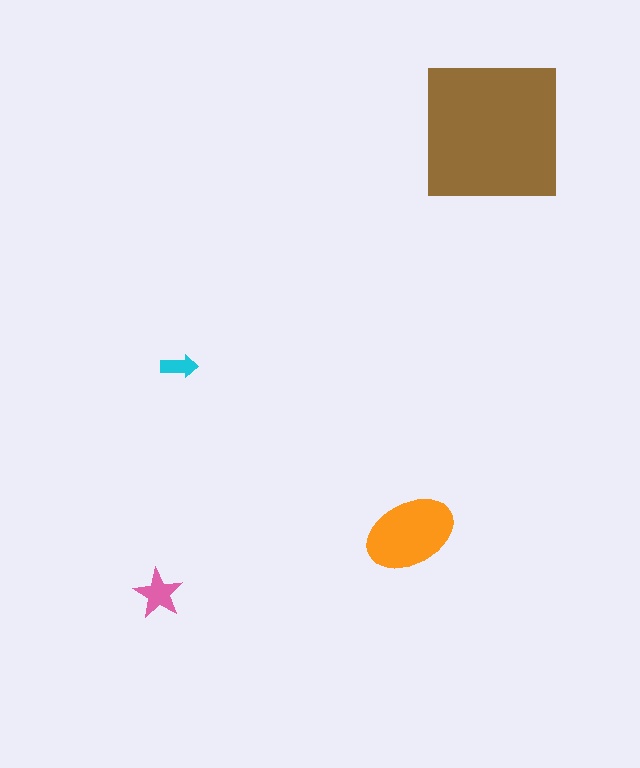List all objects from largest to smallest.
The brown square, the orange ellipse, the pink star, the cyan arrow.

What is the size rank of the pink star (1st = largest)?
3rd.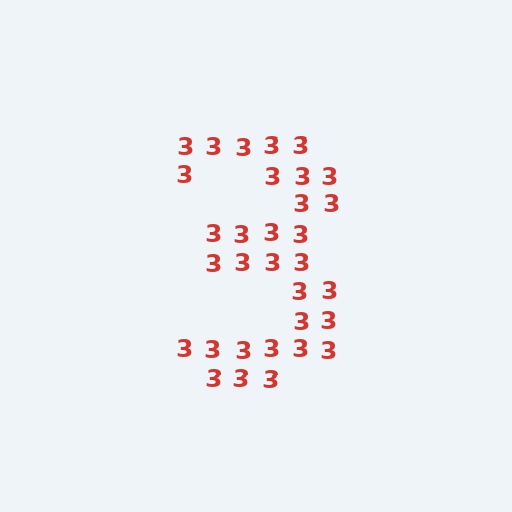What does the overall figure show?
The overall figure shows the digit 3.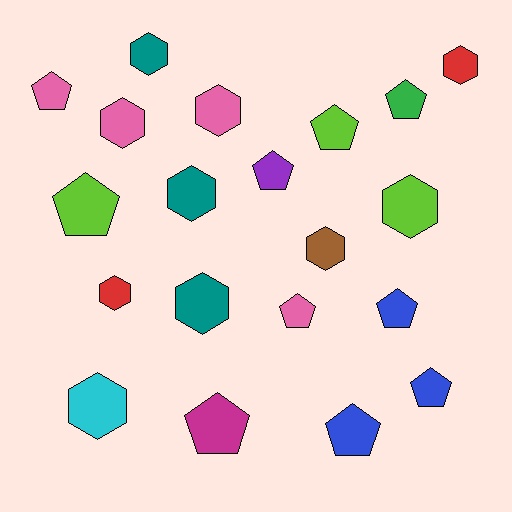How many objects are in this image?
There are 20 objects.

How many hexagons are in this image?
There are 10 hexagons.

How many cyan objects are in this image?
There is 1 cyan object.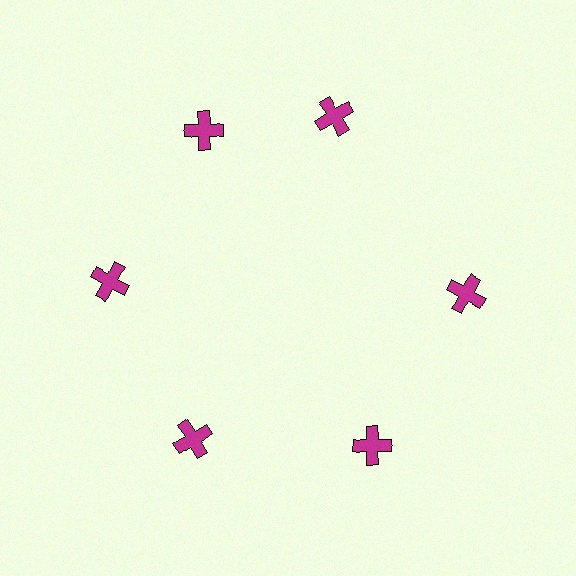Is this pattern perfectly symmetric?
No. The 6 magenta crosses are arranged in a ring, but one element near the 1 o'clock position is rotated out of alignment along the ring, breaking the 6-fold rotational symmetry.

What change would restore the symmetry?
The symmetry would be restored by rotating it back into even spacing with its neighbors so that all 6 crosses sit at equal angles and equal distance from the center.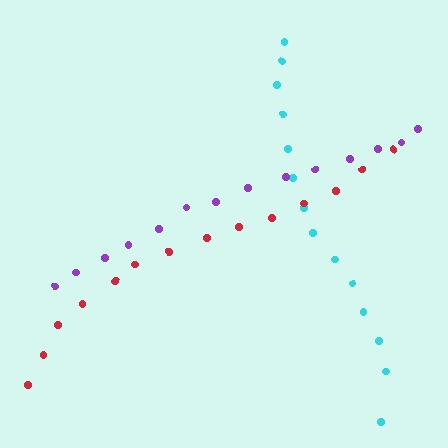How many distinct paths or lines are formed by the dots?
There are 3 distinct paths.